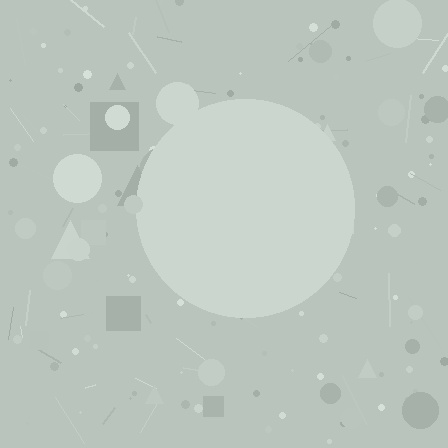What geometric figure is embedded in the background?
A circle is embedded in the background.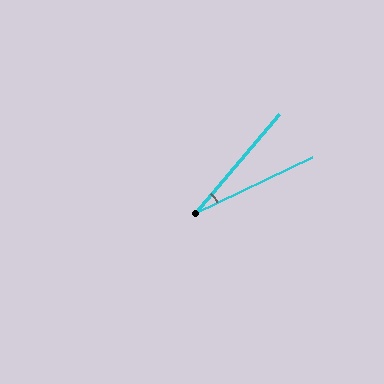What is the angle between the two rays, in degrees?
Approximately 24 degrees.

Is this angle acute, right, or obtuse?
It is acute.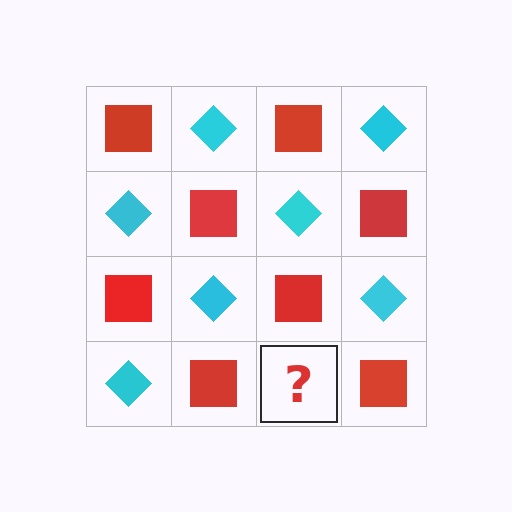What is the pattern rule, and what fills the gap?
The rule is that it alternates red square and cyan diamond in a checkerboard pattern. The gap should be filled with a cyan diamond.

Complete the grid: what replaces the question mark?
The question mark should be replaced with a cyan diamond.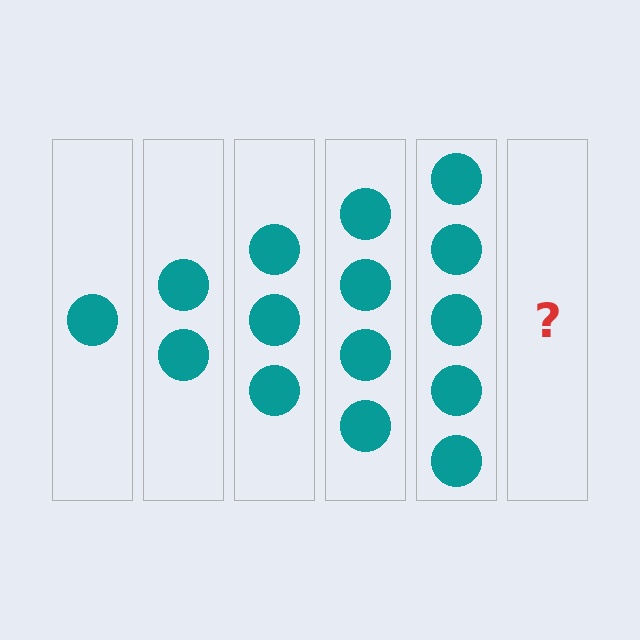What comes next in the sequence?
The next element should be 6 circles.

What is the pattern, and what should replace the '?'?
The pattern is that each step adds one more circle. The '?' should be 6 circles.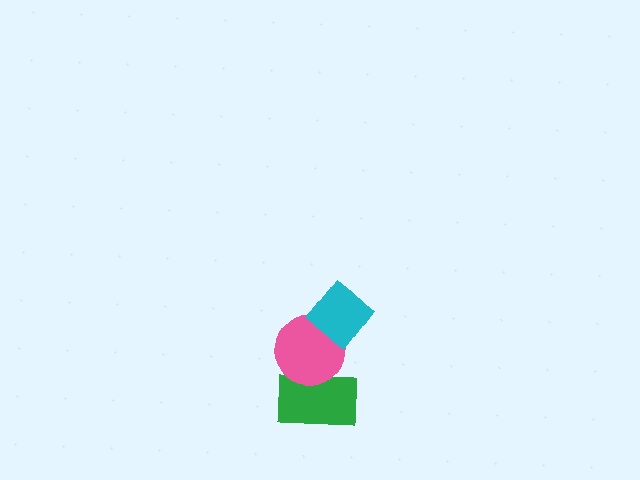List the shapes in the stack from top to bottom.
From top to bottom: the cyan diamond, the pink circle, the green rectangle.